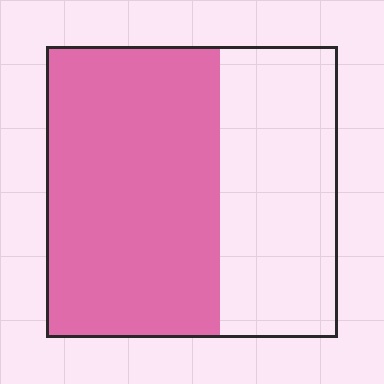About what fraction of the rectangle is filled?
About three fifths (3/5).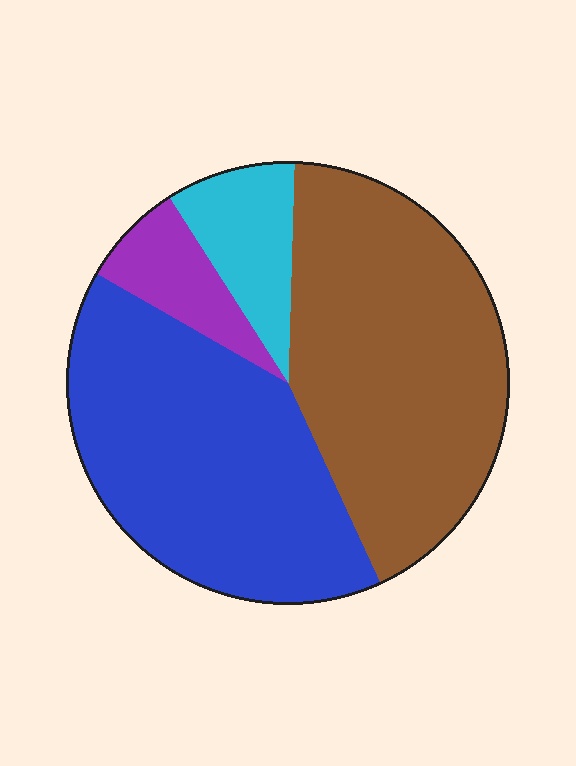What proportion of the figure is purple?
Purple covers 8% of the figure.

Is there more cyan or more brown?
Brown.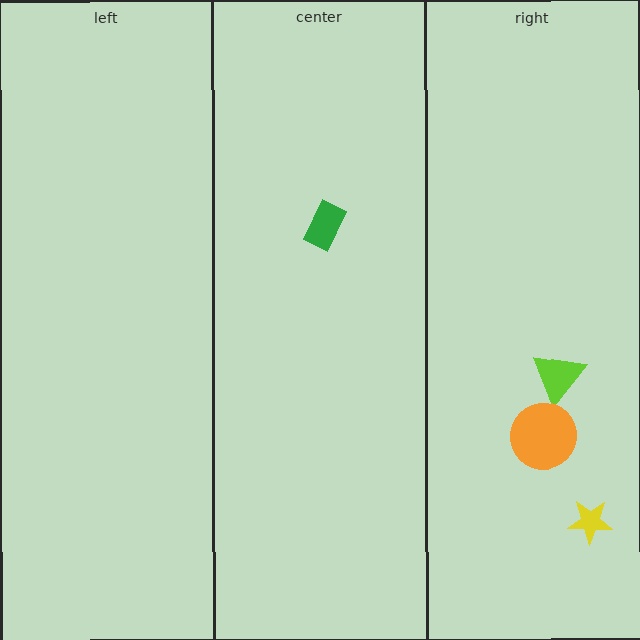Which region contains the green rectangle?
The center region.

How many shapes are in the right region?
3.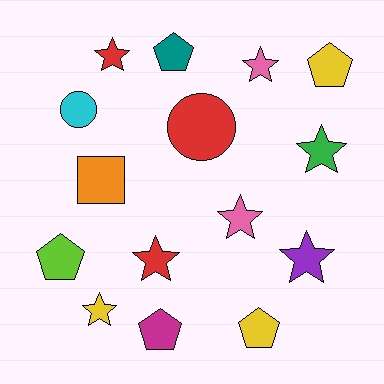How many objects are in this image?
There are 15 objects.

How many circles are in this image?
There are 2 circles.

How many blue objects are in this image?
There are no blue objects.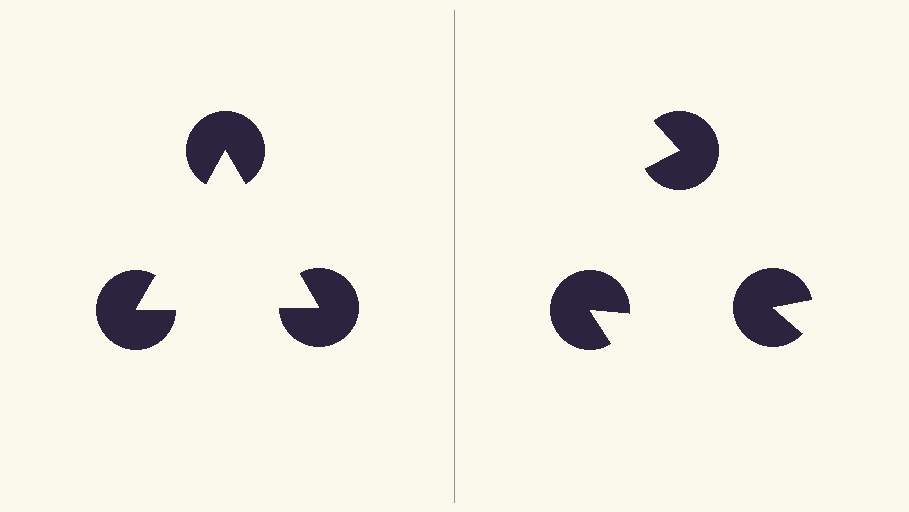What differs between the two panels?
The pac-man discs are positioned identically on both sides; only the wedge orientations differ. On the left they align to a triangle; on the right they are misaligned.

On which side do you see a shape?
An illusory triangle appears on the left side. On the right side the wedge cuts are rotated, so no coherent shape forms.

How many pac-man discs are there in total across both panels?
6 — 3 on each side.